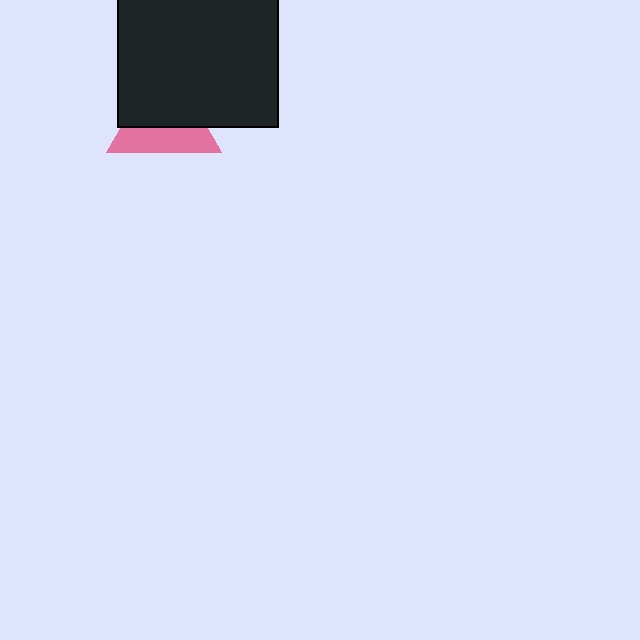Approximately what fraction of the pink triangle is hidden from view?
Roughly 55% of the pink triangle is hidden behind the black square.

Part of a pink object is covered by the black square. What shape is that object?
It is a triangle.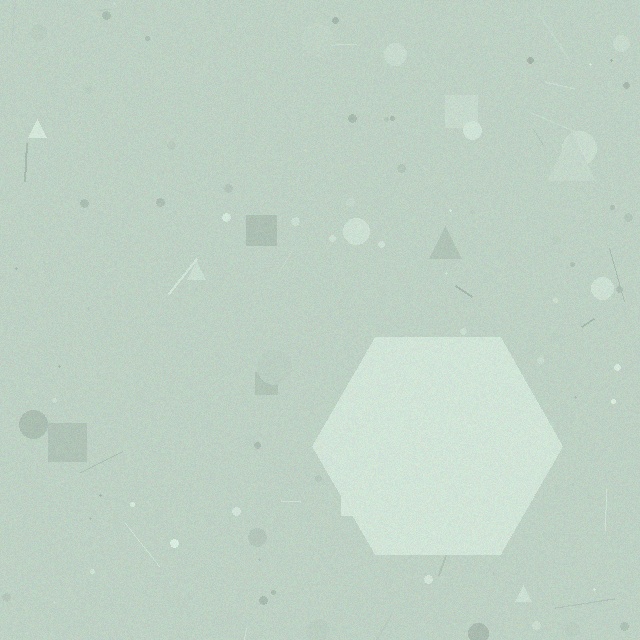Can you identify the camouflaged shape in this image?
The camouflaged shape is a hexagon.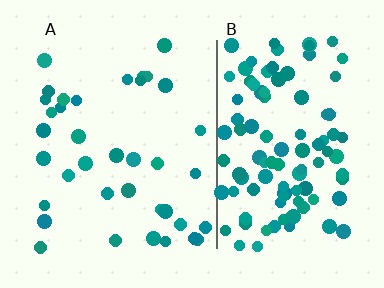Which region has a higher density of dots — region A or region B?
B (the right).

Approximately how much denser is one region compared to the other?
Approximately 2.9× — region B over region A.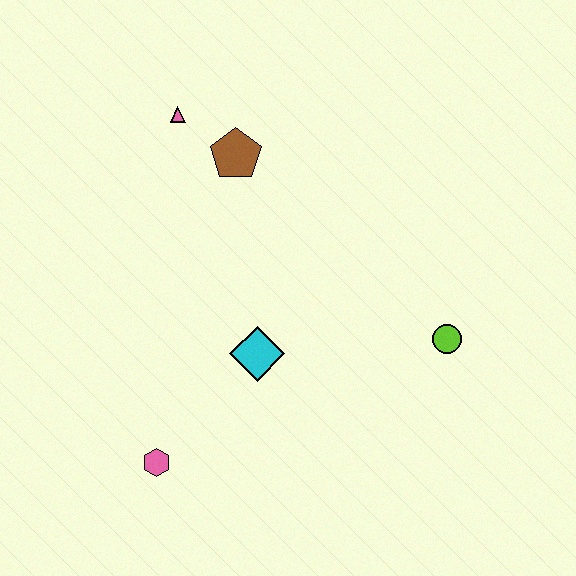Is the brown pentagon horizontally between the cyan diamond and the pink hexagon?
Yes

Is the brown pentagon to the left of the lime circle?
Yes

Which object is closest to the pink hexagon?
The cyan diamond is closest to the pink hexagon.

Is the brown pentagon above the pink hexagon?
Yes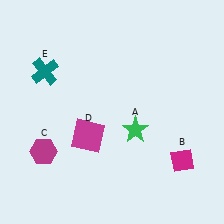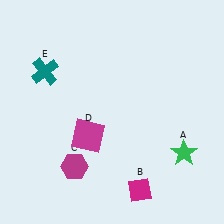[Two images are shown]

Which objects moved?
The objects that moved are: the green star (A), the magenta diamond (B), the magenta hexagon (C).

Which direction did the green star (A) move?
The green star (A) moved right.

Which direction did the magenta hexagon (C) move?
The magenta hexagon (C) moved right.